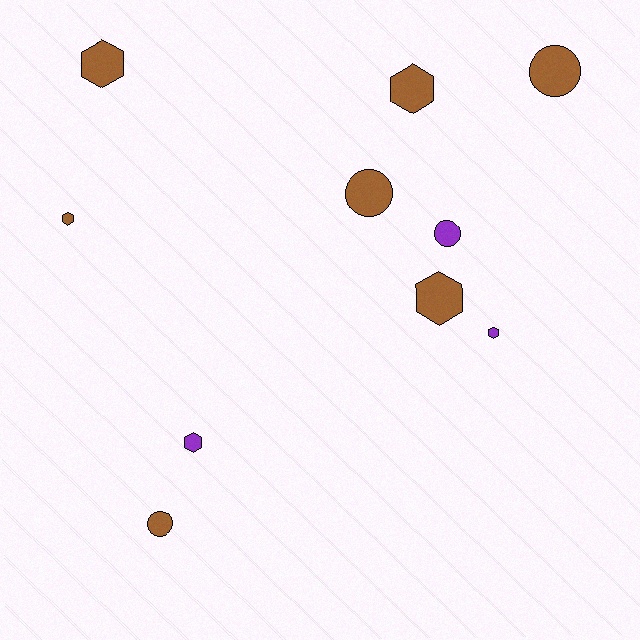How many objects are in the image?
There are 10 objects.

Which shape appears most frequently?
Hexagon, with 6 objects.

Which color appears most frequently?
Brown, with 7 objects.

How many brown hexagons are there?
There are 4 brown hexagons.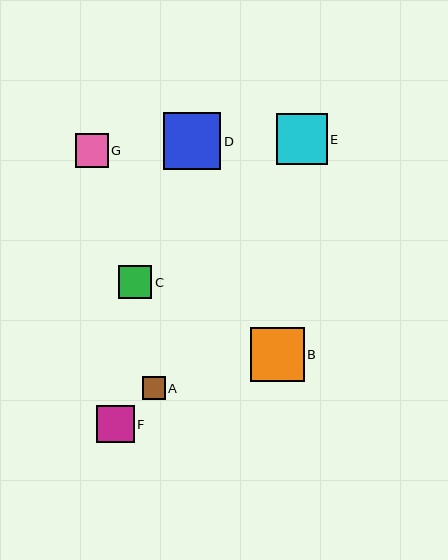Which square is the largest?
Square D is the largest with a size of approximately 57 pixels.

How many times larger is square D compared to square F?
Square D is approximately 1.5 times the size of square F.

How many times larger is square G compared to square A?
Square G is approximately 1.4 times the size of square A.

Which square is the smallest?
Square A is the smallest with a size of approximately 23 pixels.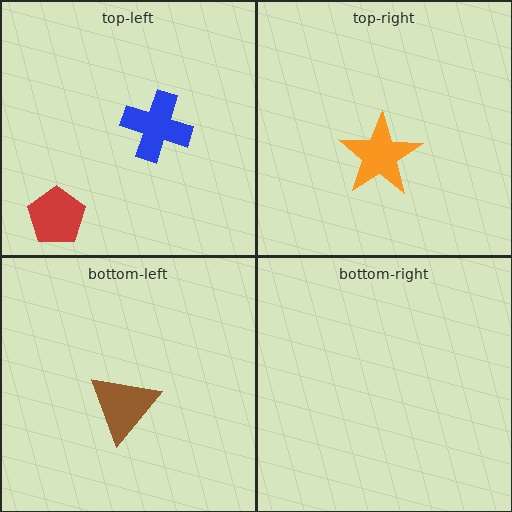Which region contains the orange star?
The top-right region.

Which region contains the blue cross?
The top-left region.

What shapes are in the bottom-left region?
The brown triangle.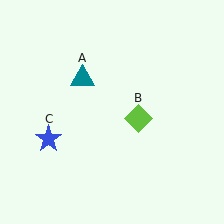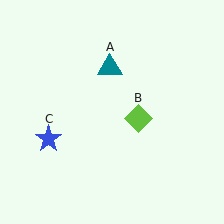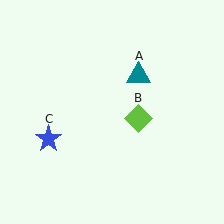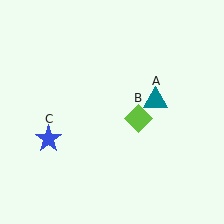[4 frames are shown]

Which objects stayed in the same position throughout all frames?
Lime diamond (object B) and blue star (object C) remained stationary.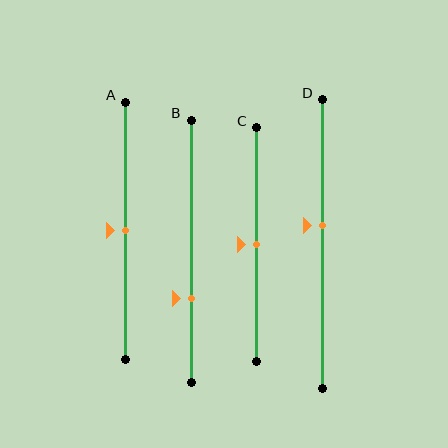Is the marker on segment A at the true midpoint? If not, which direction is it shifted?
Yes, the marker on segment A is at the true midpoint.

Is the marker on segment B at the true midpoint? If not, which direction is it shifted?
No, the marker on segment B is shifted downward by about 18% of the segment length.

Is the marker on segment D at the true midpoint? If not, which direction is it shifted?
No, the marker on segment D is shifted upward by about 6% of the segment length.